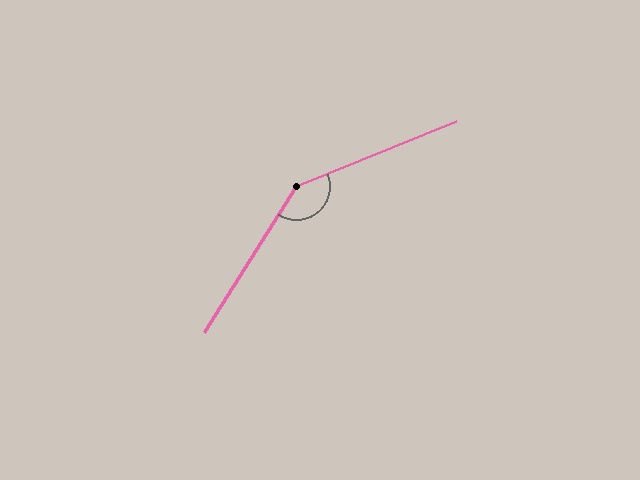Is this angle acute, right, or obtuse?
It is obtuse.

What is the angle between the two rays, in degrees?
Approximately 145 degrees.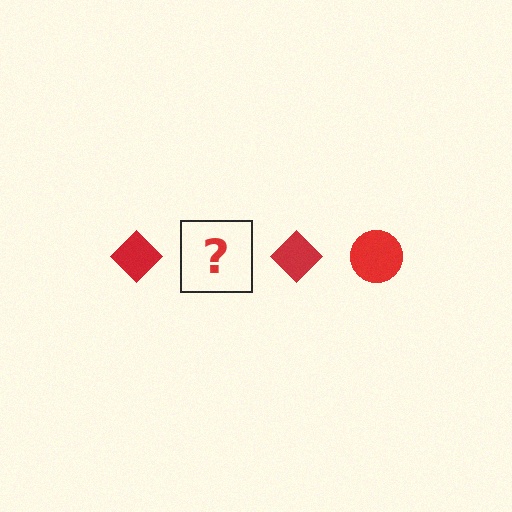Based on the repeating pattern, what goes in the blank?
The blank should be a red circle.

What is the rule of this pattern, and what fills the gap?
The rule is that the pattern cycles through diamond, circle shapes in red. The gap should be filled with a red circle.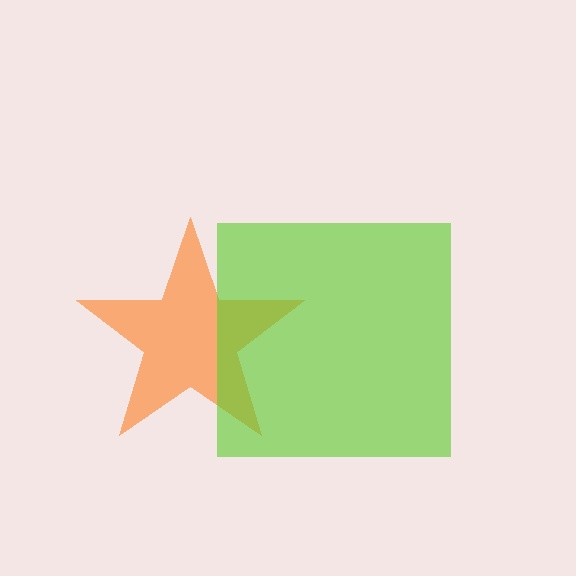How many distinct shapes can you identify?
There are 2 distinct shapes: an orange star, a lime square.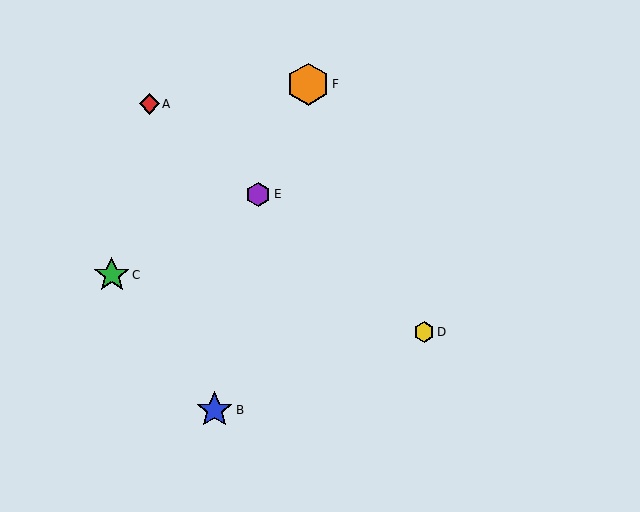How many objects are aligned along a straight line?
3 objects (A, D, E) are aligned along a straight line.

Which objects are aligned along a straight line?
Objects A, D, E are aligned along a straight line.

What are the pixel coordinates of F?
Object F is at (308, 84).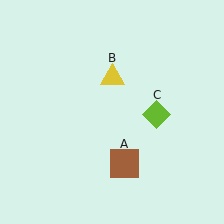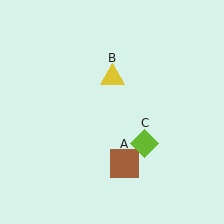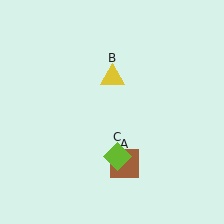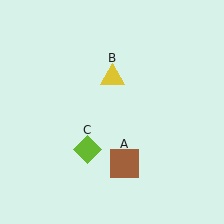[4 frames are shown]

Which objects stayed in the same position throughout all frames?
Brown square (object A) and yellow triangle (object B) remained stationary.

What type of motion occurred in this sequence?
The lime diamond (object C) rotated clockwise around the center of the scene.